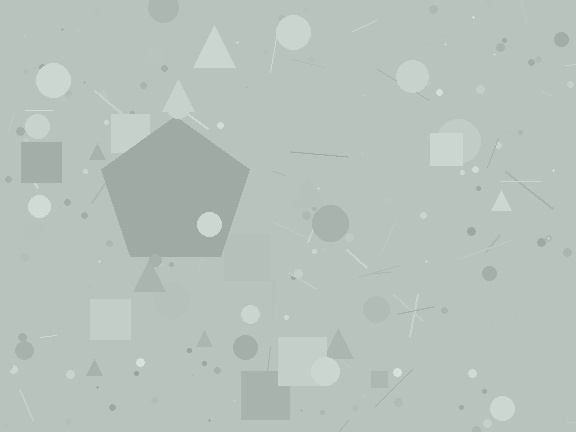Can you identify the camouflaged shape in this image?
The camouflaged shape is a pentagon.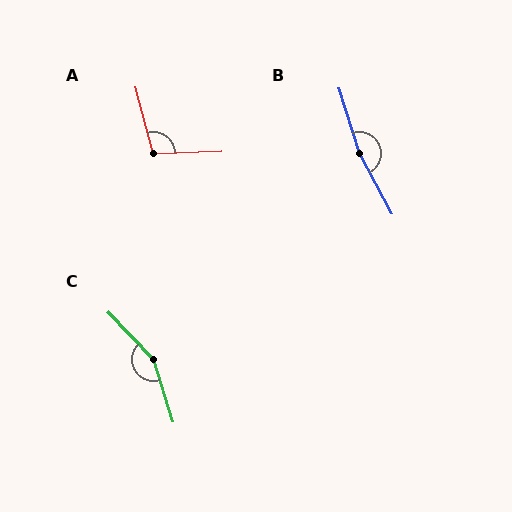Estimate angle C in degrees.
Approximately 153 degrees.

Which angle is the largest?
B, at approximately 169 degrees.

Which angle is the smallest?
A, at approximately 103 degrees.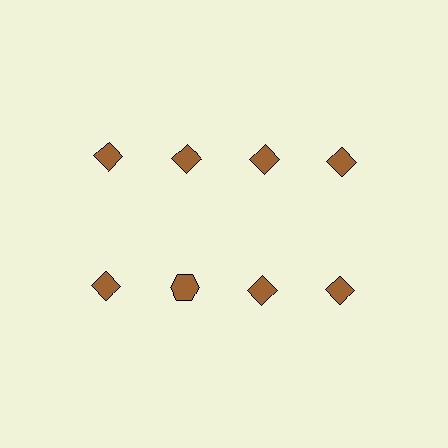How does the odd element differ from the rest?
It has a different shape: hexagon instead of diamond.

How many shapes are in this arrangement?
There are 8 shapes arranged in a grid pattern.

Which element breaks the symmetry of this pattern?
The brown hexagon in the second row, second from left column breaks the symmetry. All other shapes are brown diamonds.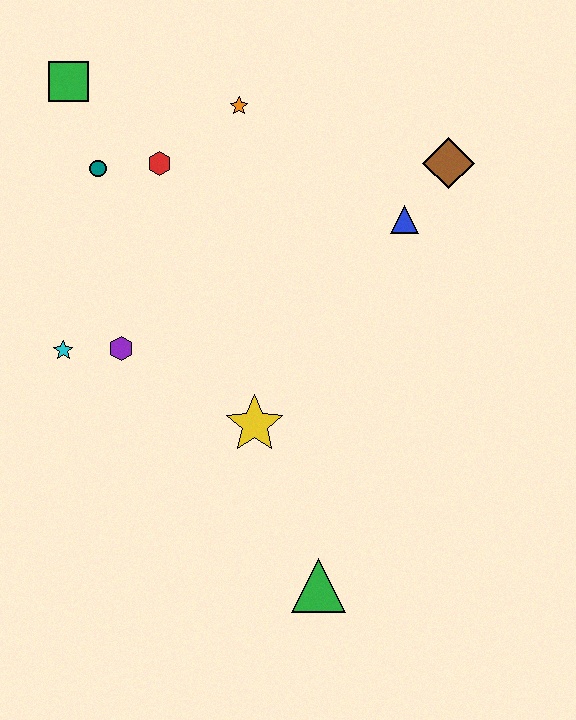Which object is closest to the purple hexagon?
The cyan star is closest to the purple hexagon.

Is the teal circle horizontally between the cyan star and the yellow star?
Yes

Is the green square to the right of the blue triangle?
No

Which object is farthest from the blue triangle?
The green triangle is farthest from the blue triangle.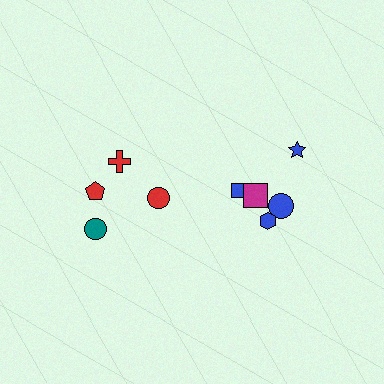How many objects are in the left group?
There are 4 objects.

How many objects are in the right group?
There are 6 objects.